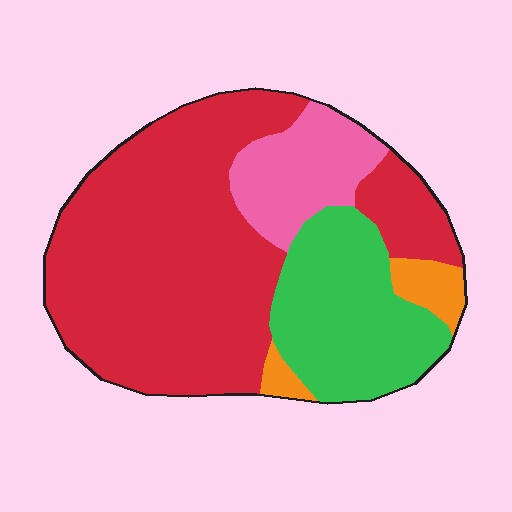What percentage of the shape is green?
Green takes up about one quarter (1/4) of the shape.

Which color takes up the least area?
Orange, at roughly 5%.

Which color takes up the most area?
Red, at roughly 60%.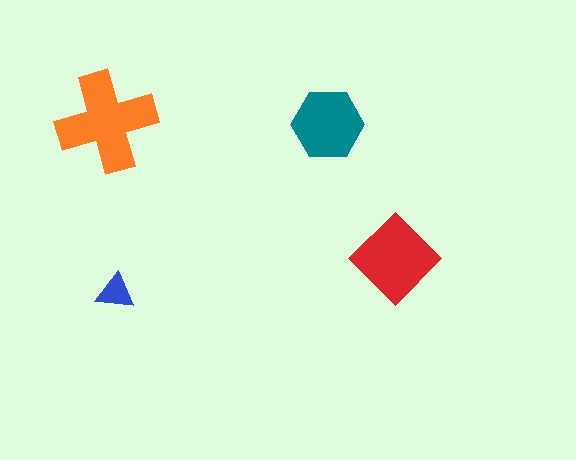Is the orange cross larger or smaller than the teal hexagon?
Larger.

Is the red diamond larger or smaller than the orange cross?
Smaller.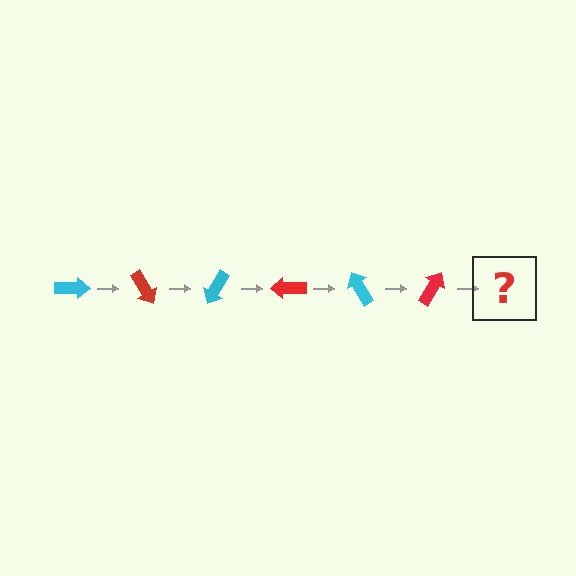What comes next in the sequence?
The next element should be a cyan arrow, rotated 360 degrees from the start.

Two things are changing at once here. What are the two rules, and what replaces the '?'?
The two rules are that it rotates 60 degrees each step and the color cycles through cyan and red. The '?' should be a cyan arrow, rotated 360 degrees from the start.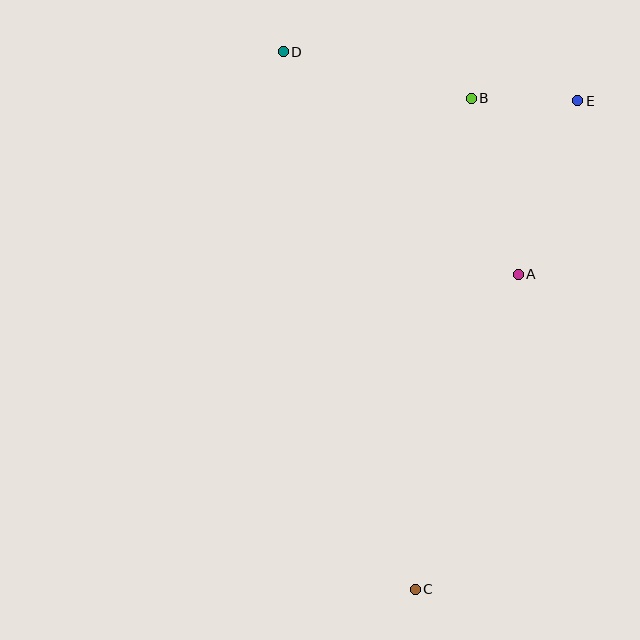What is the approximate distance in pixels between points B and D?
The distance between B and D is approximately 193 pixels.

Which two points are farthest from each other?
Points C and D are farthest from each other.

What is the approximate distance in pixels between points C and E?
The distance between C and E is approximately 515 pixels.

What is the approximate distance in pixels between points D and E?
The distance between D and E is approximately 298 pixels.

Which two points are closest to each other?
Points B and E are closest to each other.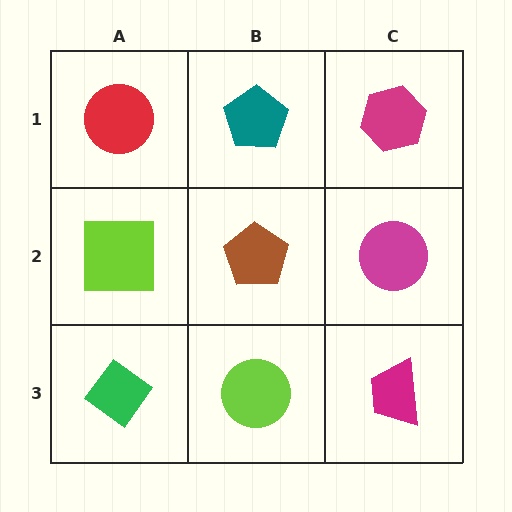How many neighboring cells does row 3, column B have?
3.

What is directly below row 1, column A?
A lime square.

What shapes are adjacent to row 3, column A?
A lime square (row 2, column A), a lime circle (row 3, column B).